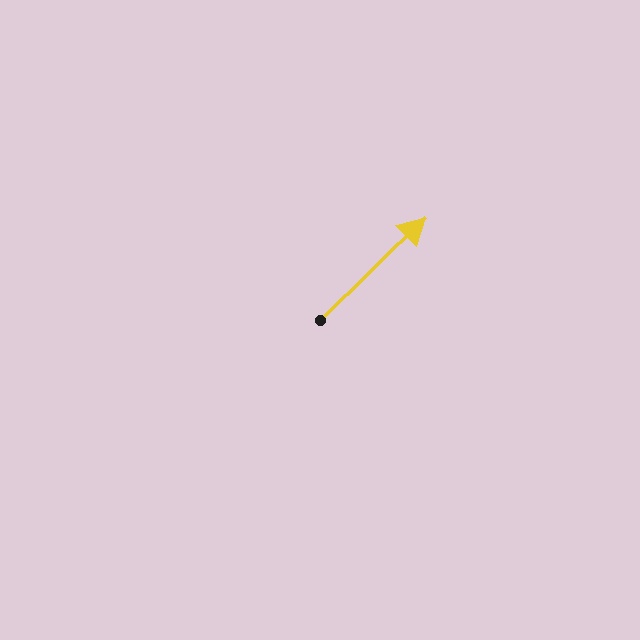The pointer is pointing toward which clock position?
Roughly 2 o'clock.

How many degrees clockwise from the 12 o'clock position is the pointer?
Approximately 46 degrees.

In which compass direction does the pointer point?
Northeast.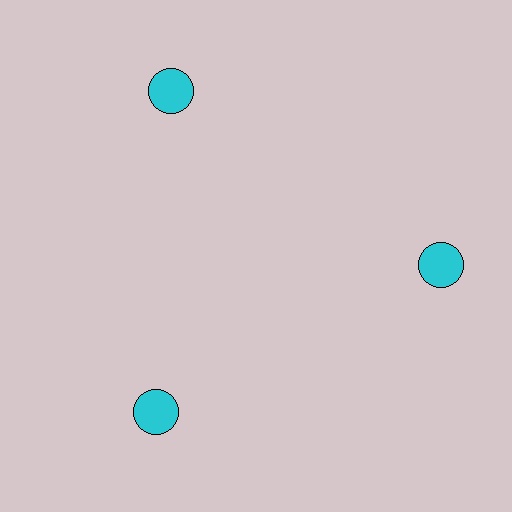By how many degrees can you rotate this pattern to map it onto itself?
The pattern maps onto itself every 120 degrees of rotation.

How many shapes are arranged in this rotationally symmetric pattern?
There are 3 shapes, arranged in 3 groups of 1.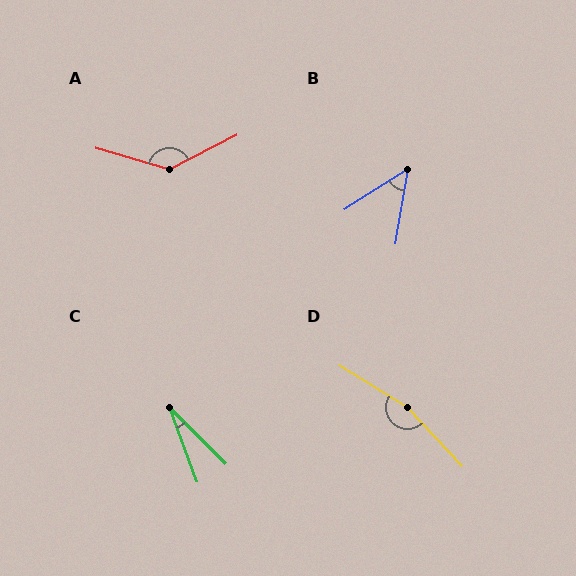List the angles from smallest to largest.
C (25°), B (48°), A (137°), D (165°).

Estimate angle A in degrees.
Approximately 137 degrees.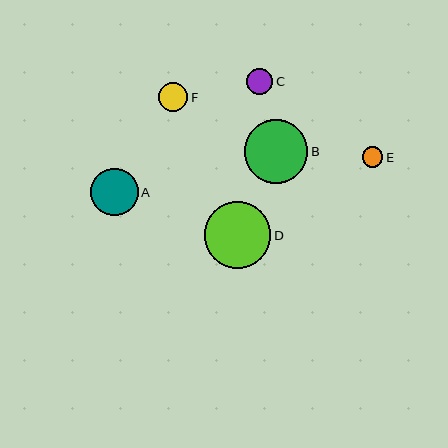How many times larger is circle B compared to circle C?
Circle B is approximately 2.4 times the size of circle C.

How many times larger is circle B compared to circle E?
Circle B is approximately 3.1 times the size of circle E.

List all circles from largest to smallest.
From largest to smallest: D, B, A, F, C, E.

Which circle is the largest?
Circle D is the largest with a size of approximately 66 pixels.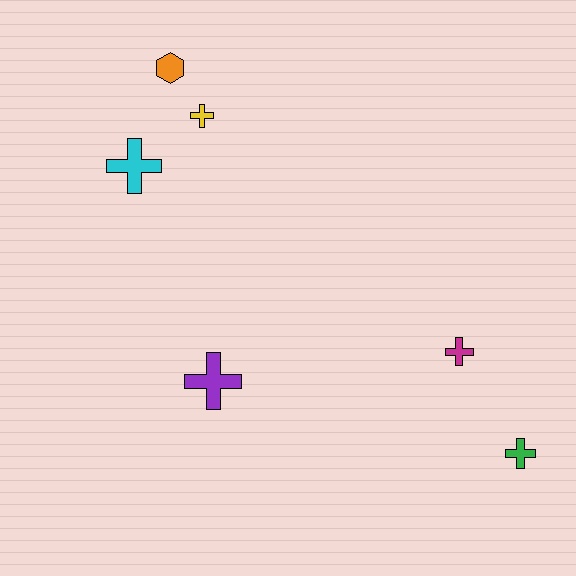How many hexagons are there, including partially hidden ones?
There is 1 hexagon.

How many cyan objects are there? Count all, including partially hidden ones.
There is 1 cyan object.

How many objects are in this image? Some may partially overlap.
There are 6 objects.